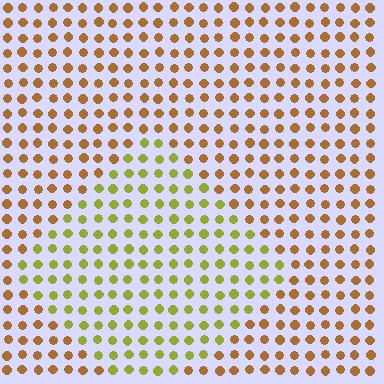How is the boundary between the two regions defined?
The boundary is defined purely by a slight shift in hue (about 41 degrees). Spacing, size, and orientation are identical on both sides.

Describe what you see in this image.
The image is filled with small brown elements in a uniform arrangement. A diamond-shaped region is visible where the elements are tinted to a slightly different hue, forming a subtle color boundary.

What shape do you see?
I see a diamond.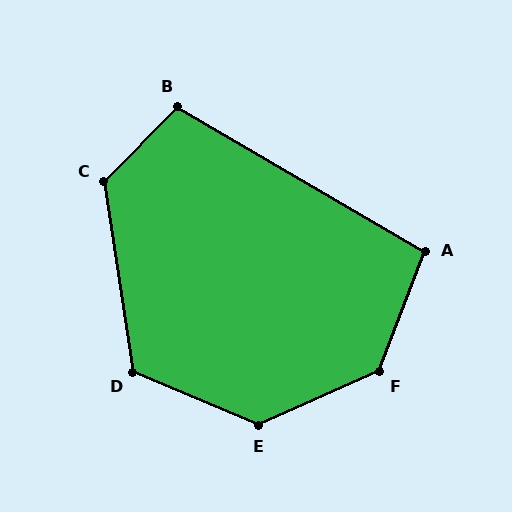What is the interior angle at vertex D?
Approximately 122 degrees (obtuse).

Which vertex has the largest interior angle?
F, at approximately 135 degrees.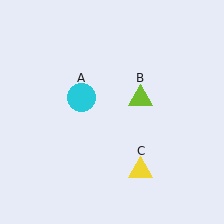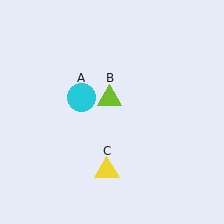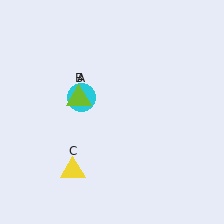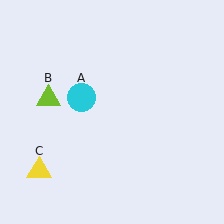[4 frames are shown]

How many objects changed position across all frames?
2 objects changed position: lime triangle (object B), yellow triangle (object C).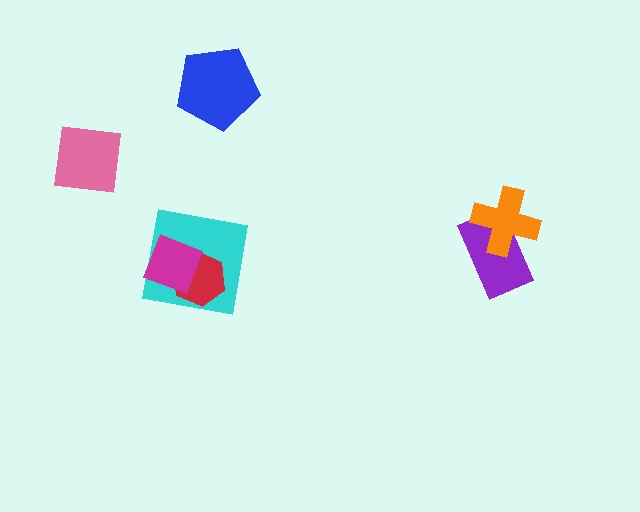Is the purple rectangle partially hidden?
Yes, it is partially covered by another shape.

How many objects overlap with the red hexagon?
2 objects overlap with the red hexagon.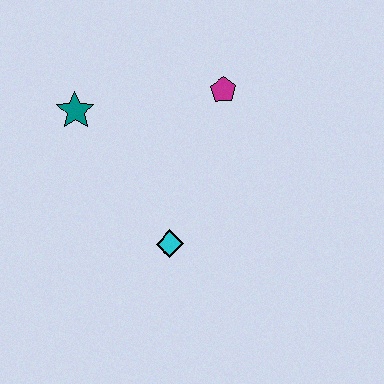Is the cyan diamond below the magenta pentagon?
Yes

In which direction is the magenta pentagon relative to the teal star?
The magenta pentagon is to the right of the teal star.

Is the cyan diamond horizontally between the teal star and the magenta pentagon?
Yes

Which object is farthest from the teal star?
The cyan diamond is farthest from the teal star.